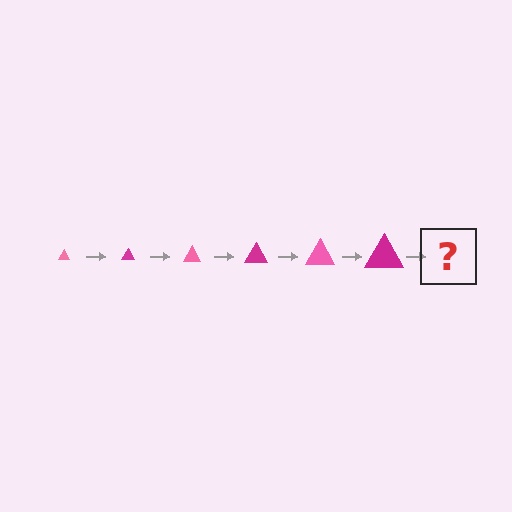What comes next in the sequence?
The next element should be a pink triangle, larger than the previous one.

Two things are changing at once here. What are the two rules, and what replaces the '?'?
The two rules are that the triangle grows larger each step and the color cycles through pink and magenta. The '?' should be a pink triangle, larger than the previous one.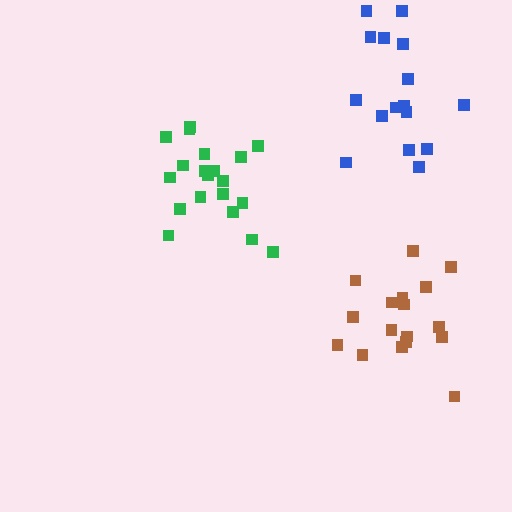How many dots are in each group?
Group 1: 20 dots, Group 2: 16 dots, Group 3: 17 dots (53 total).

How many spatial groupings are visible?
There are 3 spatial groupings.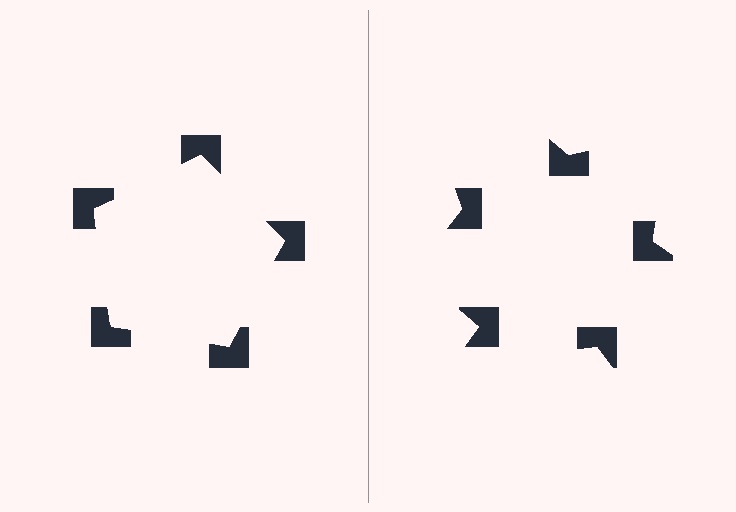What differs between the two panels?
The notched squares are positioned identically on both sides; only the wedge orientations differ. On the left they align to a pentagon; on the right they are misaligned.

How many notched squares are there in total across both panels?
10 — 5 on each side.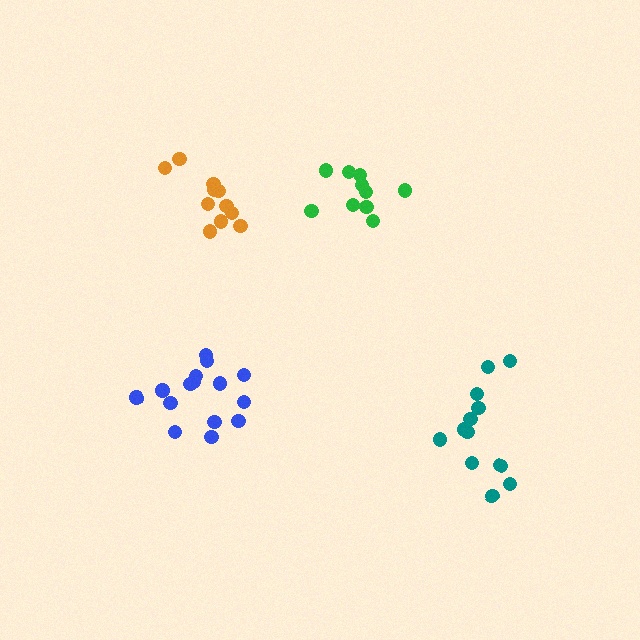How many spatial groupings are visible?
There are 4 spatial groupings.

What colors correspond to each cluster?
The clusters are colored: green, blue, teal, orange.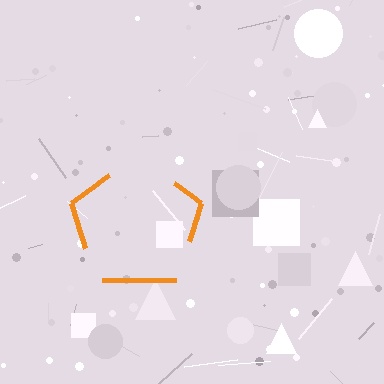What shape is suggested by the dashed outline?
The dashed outline suggests a pentagon.